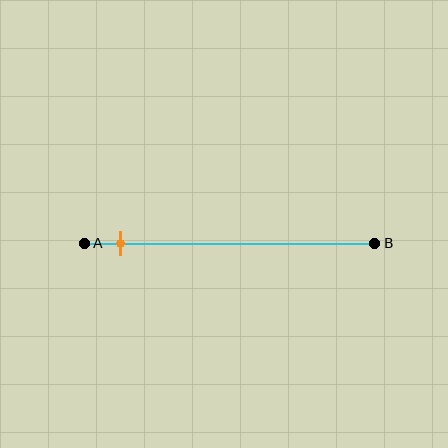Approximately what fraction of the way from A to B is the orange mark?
The orange mark is approximately 10% of the way from A to B.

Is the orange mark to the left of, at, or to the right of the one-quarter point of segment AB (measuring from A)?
The orange mark is to the left of the one-quarter point of segment AB.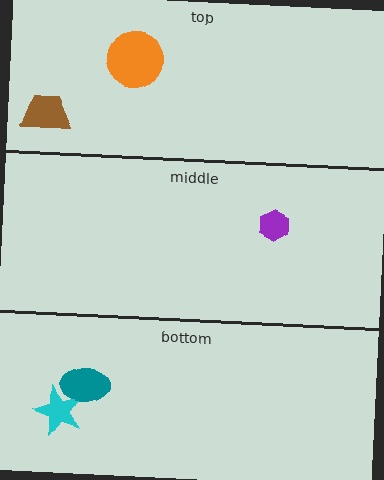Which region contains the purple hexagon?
The middle region.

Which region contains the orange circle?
The top region.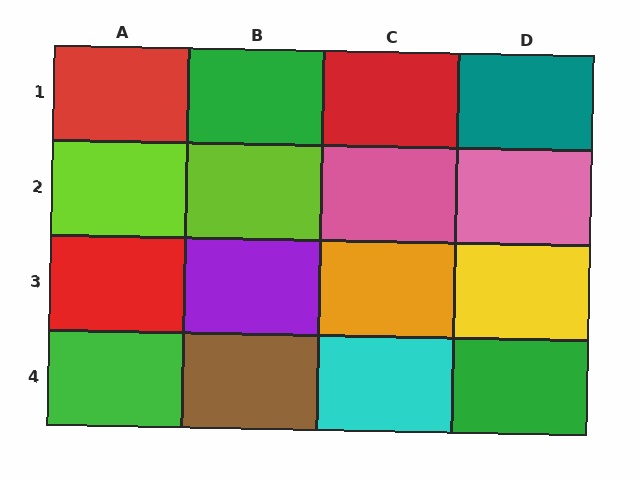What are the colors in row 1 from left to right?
Red, green, red, teal.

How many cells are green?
3 cells are green.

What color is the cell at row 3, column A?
Red.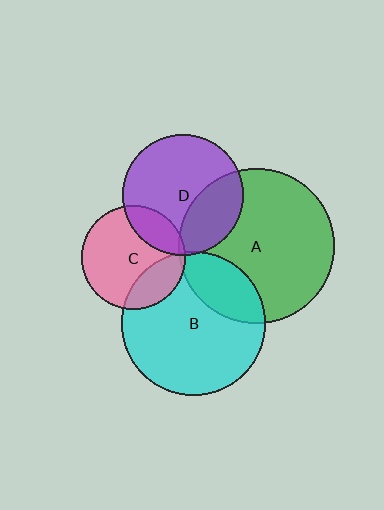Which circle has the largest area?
Circle A (green).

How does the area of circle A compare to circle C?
Approximately 2.2 times.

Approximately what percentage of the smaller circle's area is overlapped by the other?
Approximately 5%.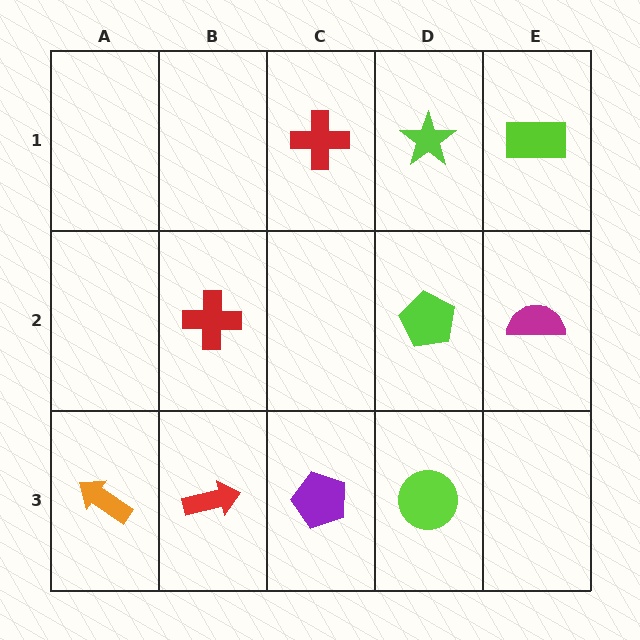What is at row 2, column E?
A magenta semicircle.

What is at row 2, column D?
A lime pentagon.